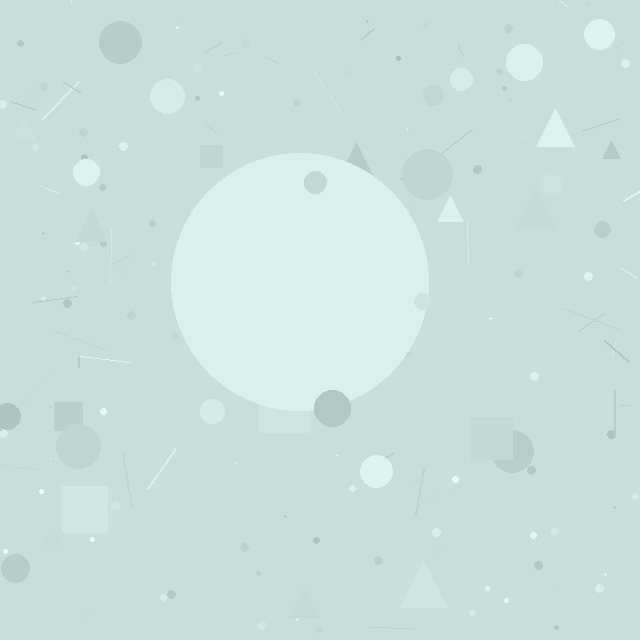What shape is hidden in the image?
A circle is hidden in the image.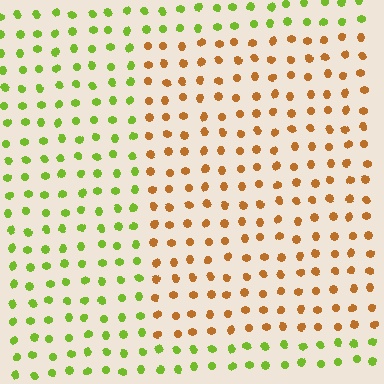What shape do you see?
I see a rectangle.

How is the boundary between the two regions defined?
The boundary is defined purely by a slight shift in hue (about 62 degrees). Spacing, size, and orientation are identical on both sides.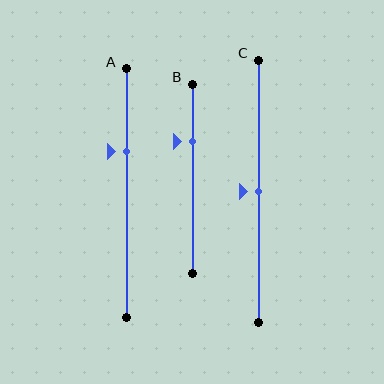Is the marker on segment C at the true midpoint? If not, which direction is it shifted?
Yes, the marker on segment C is at the true midpoint.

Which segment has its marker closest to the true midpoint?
Segment C has its marker closest to the true midpoint.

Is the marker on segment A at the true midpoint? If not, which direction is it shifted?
No, the marker on segment A is shifted upward by about 17% of the segment length.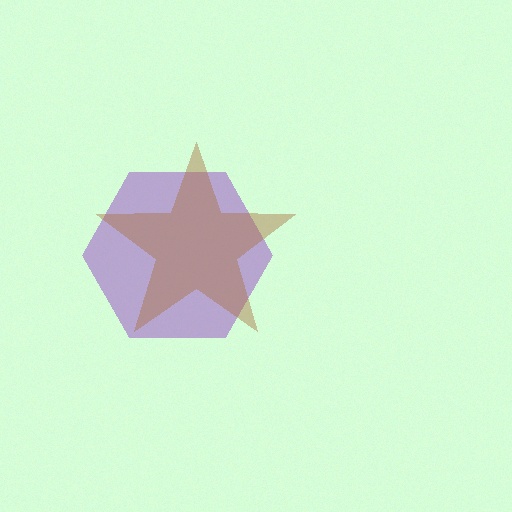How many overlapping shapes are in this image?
There are 2 overlapping shapes in the image.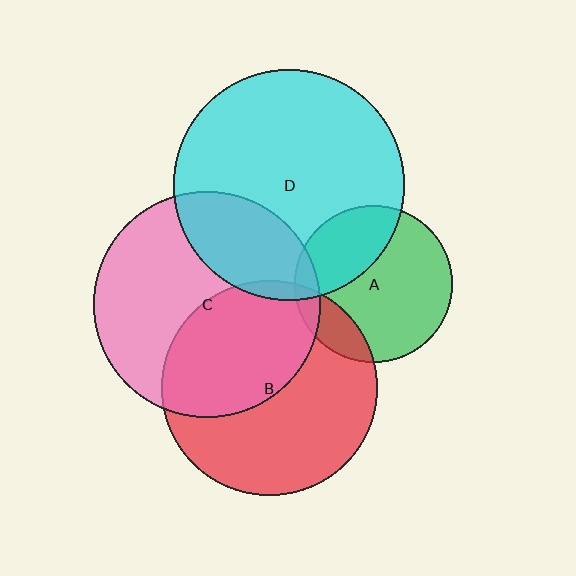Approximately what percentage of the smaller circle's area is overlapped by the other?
Approximately 10%.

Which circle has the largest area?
Circle D (cyan).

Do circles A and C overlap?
Yes.